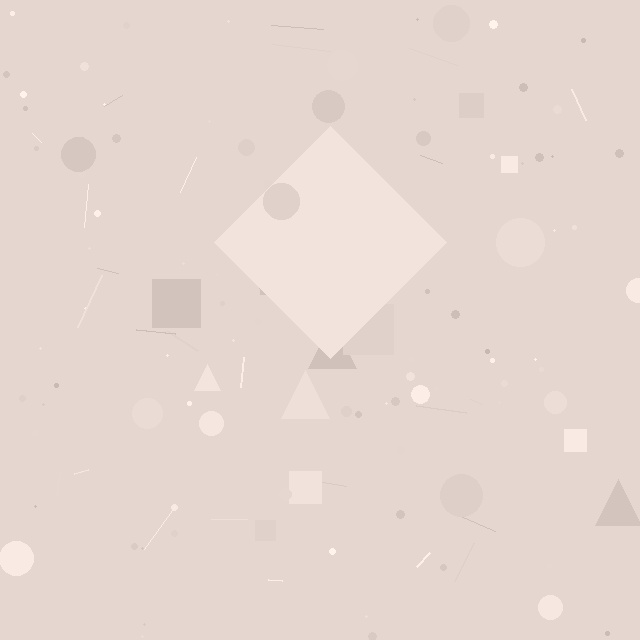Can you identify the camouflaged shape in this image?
The camouflaged shape is a diamond.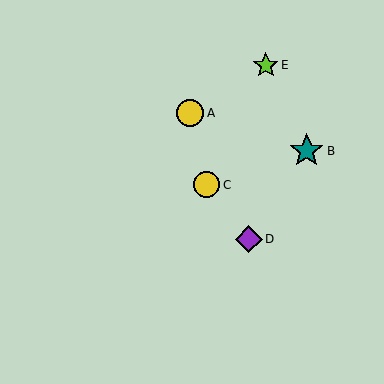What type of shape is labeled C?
Shape C is a yellow circle.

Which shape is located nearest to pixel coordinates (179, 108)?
The yellow circle (labeled A) at (190, 113) is nearest to that location.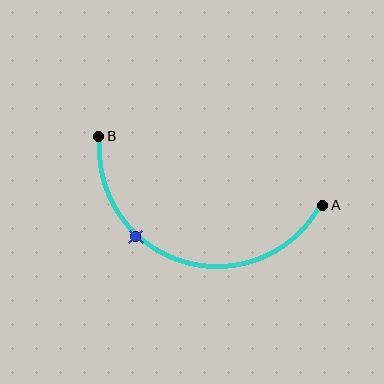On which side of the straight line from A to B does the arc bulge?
The arc bulges below the straight line connecting A and B.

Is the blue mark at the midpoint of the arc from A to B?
No. The blue mark lies on the arc but is closer to endpoint B. The arc midpoint would be at the point on the curve equidistant along the arc from both A and B.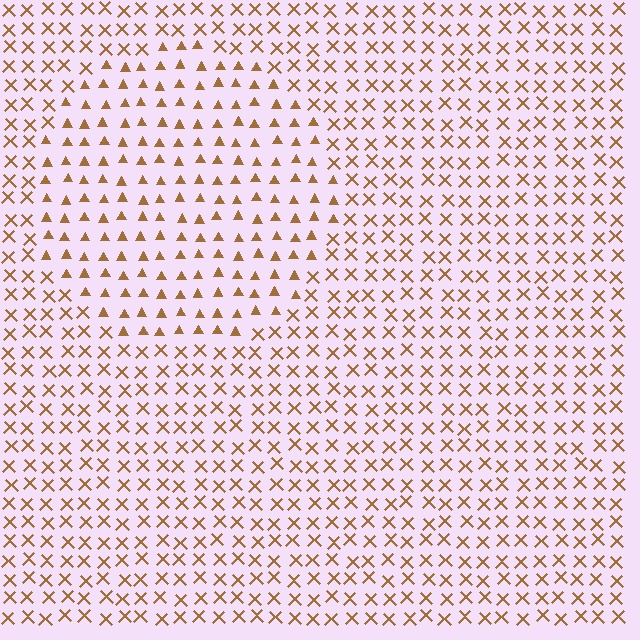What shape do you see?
I see a circle.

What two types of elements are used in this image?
The image uses triangles inside the circle region and X marks outside it.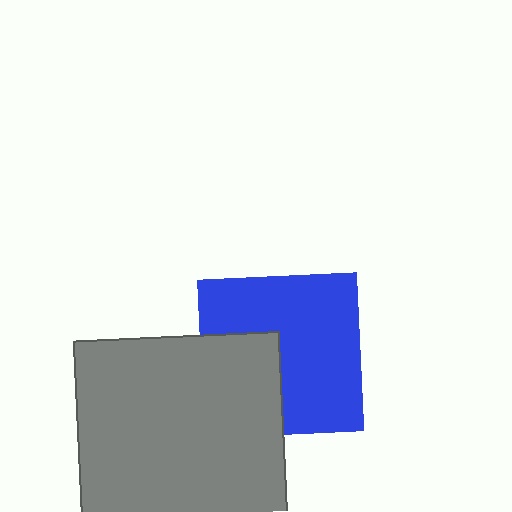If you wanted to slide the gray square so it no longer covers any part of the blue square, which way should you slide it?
Slide it left — that is the most direct way to separate the two shapes.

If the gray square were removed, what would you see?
You would see the complete blue square.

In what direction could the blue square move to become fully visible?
The blue square could move right. That would shift it out from behind the gray square entirely.